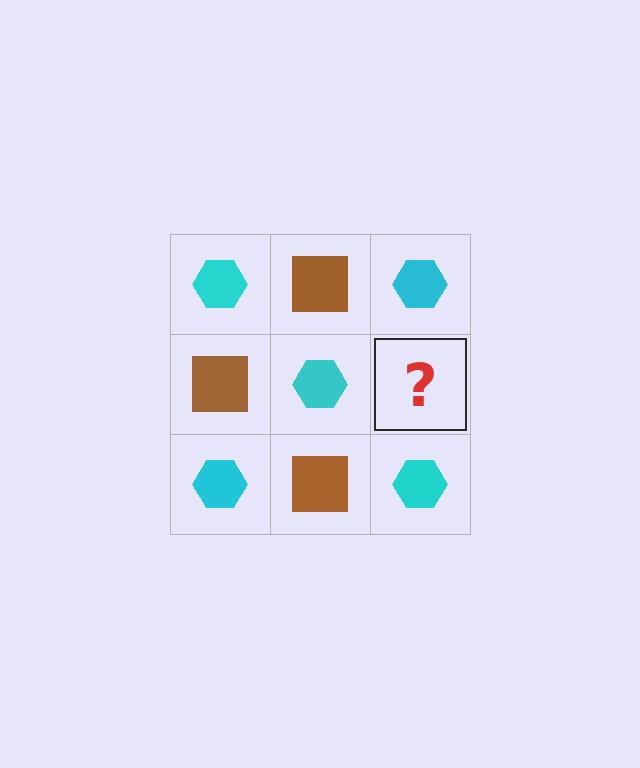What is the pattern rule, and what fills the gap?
The rule is that it alternates cyan hexagon and brown square in a checkerboard pattern. The gap should be filled with a brown square.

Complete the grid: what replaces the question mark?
The question mark should be replaced with a brown square.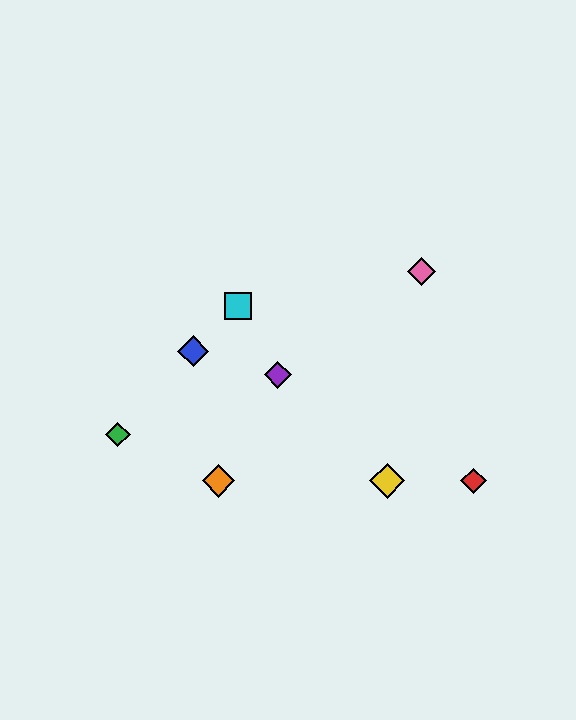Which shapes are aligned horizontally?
The red diamond, the yellow diamond, the orange diamond are aligned horizontally.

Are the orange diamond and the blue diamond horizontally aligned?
No, the orange diamond is at y≈481 and the blue diamond is at y≈351.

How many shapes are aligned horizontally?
3 shapes (the red diamond, the yellow diamond, the orange diamond) are aligned horizontally.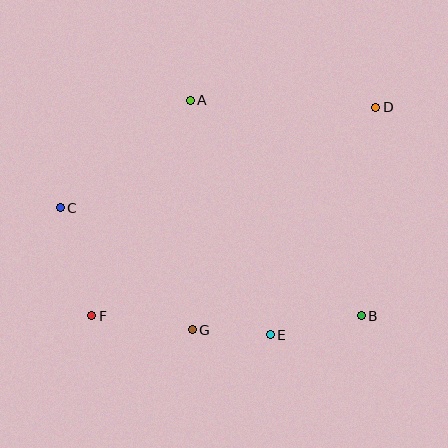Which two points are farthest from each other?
Points D and F are farthest from each other.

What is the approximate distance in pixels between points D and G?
The distance between D and G is approximately 288 pixels.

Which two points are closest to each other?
Points E and G are closest to each other.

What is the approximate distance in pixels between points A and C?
The distance between A and C is approximately 168 pixels.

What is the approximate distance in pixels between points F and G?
The distance between F and G is approximately 102 pixels.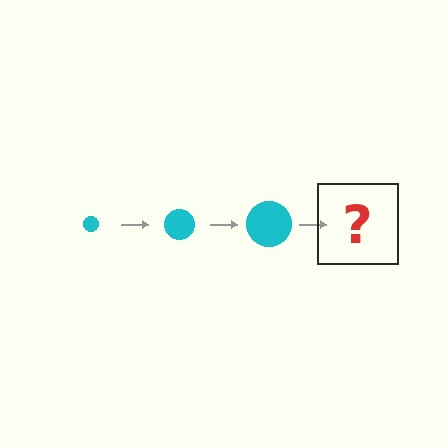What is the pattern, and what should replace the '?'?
The pattern is that the circle gets progressively larger each step. The '?' should be a cyan circle, larger than the previous one.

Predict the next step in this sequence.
The next step is a cyan circle, larger than the previous one.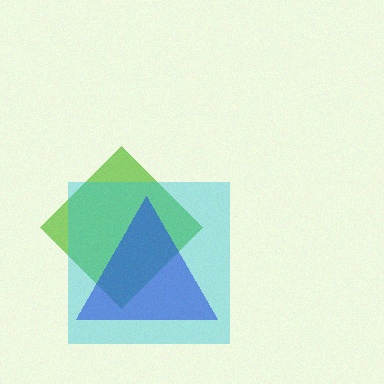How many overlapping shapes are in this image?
There are 3 overlapping shapes in the image.